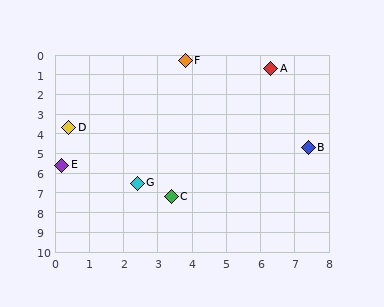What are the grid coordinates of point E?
Point E is at approximately (0.2, 5.6).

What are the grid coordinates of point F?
Point F is at approximately (3.8, 0.3).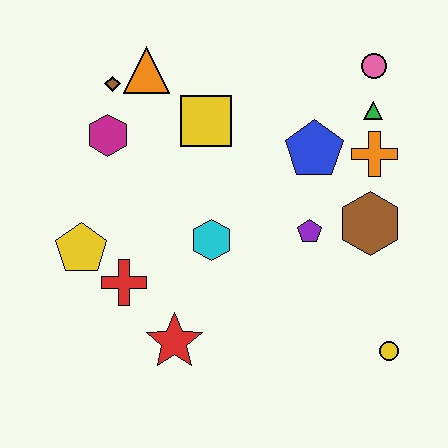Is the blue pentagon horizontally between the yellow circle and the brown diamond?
Yes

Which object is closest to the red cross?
The yellow pentagon is closest to the red cross.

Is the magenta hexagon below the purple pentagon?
No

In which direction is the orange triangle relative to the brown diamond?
The orange triangle is to the right of the brown diamond.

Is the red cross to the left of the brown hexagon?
Yes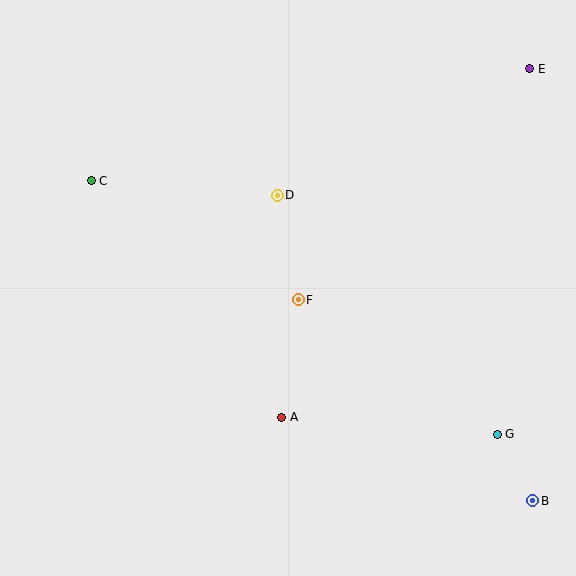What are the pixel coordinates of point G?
Point G is at (497, 434).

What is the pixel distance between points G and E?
The distance between G and E is 367 pixels.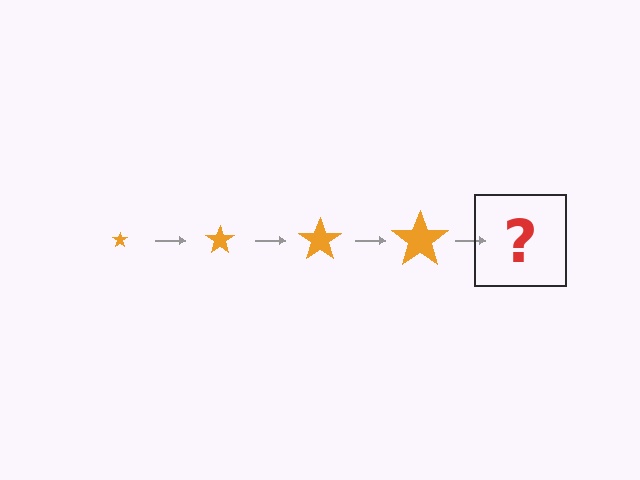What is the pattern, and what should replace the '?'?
The pattern is that the star gets progressively larger each step. The '?' should be an orange star, larger than the previous one.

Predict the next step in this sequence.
The next step is an orange star, larger than the previous one.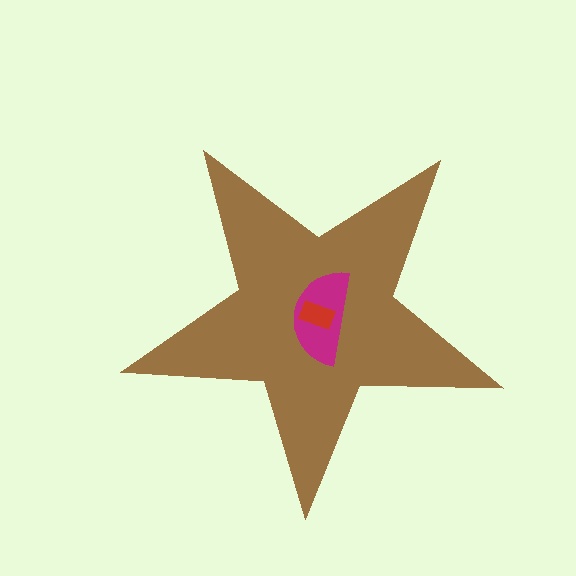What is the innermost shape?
The red rectangle.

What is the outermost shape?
The brown star.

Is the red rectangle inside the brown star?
Yes.